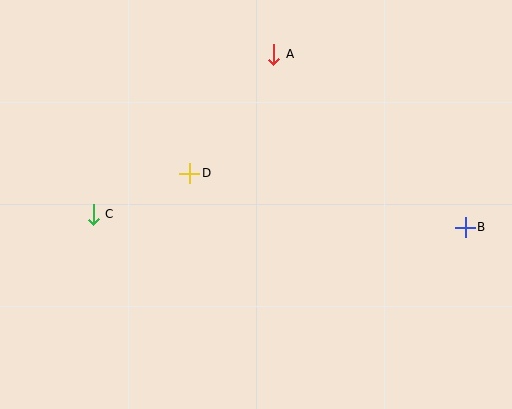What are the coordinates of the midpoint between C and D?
The midpoint between C and D is at (142, 194).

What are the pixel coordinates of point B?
Point B is at (465, 227).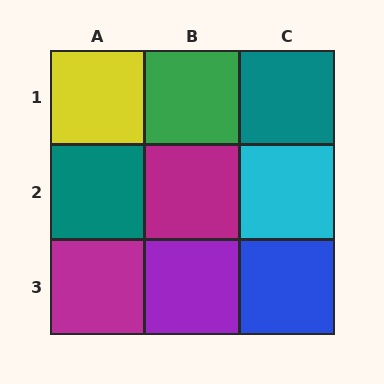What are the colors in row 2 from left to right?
Teal, magenta, cyan.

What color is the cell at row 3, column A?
Magenta.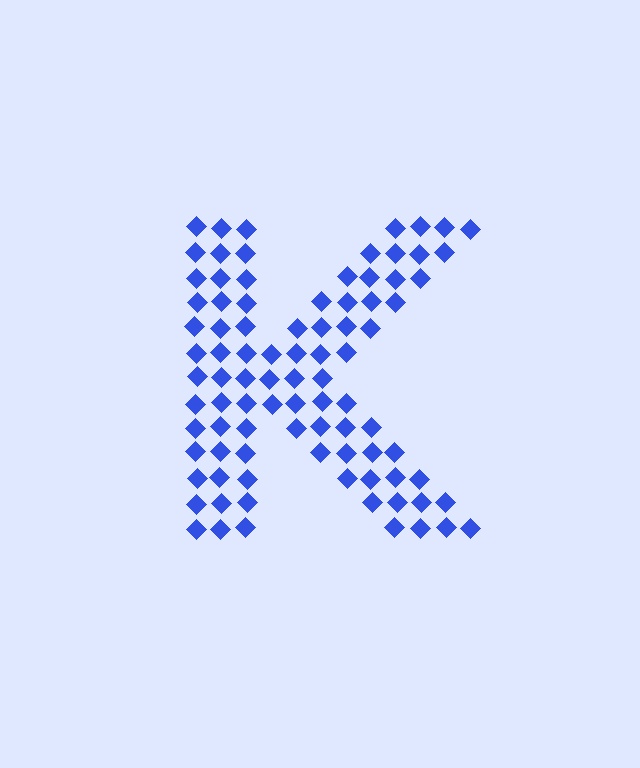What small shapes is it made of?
It is made of small diamonds.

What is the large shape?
The large shape is the letter K.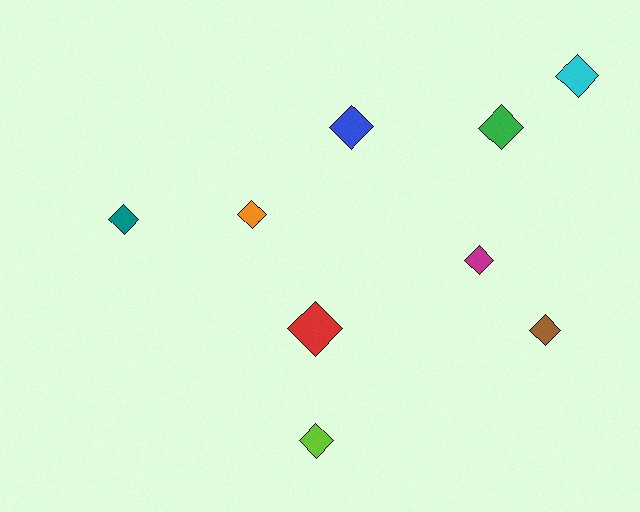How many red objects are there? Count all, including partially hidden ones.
There is 1 red object.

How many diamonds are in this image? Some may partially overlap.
There are 9 diamonds.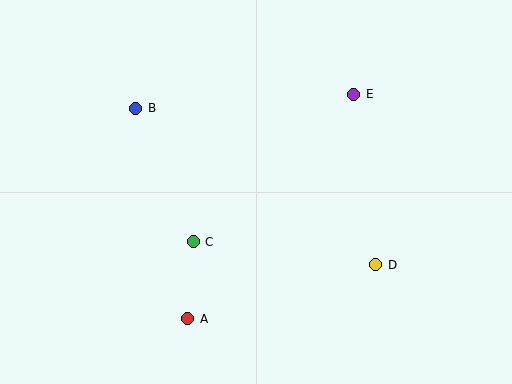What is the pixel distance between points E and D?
The distance between E and D is 172 pixels.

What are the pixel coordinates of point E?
Point E is at (354, 94).